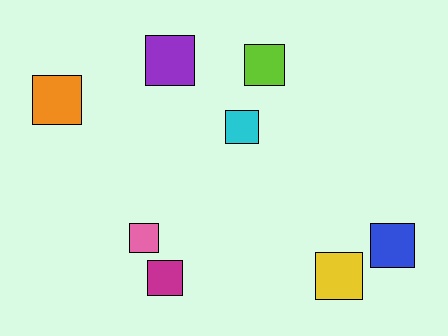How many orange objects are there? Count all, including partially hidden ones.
There is 1 orange object.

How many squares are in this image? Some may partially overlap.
There are 8 squares.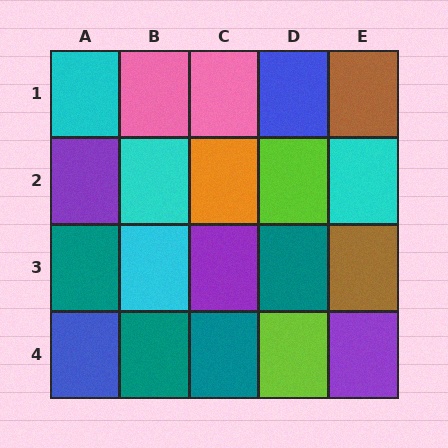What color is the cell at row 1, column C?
Pink.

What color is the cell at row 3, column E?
Brown.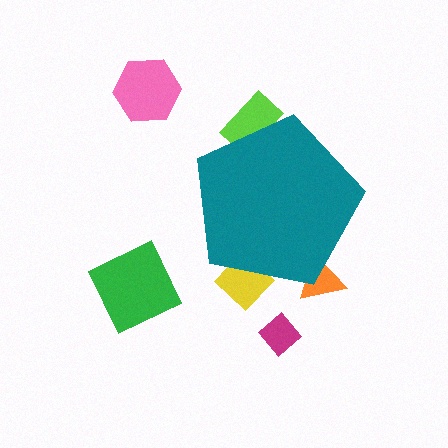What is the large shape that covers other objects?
A teal pentagon.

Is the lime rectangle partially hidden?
Yes, the lime rectangle is partially hidden behind the teal pentagon.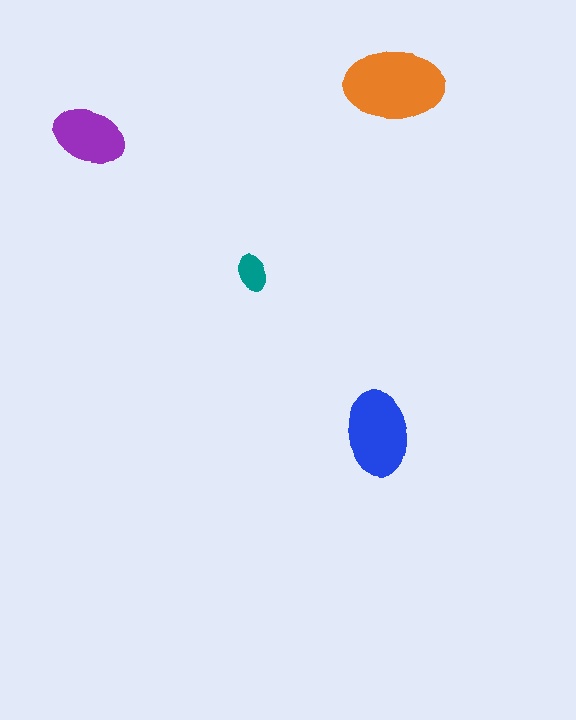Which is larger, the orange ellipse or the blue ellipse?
The orange one.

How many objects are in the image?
There are 4 objects in the image.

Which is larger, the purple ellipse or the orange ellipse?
The orange one.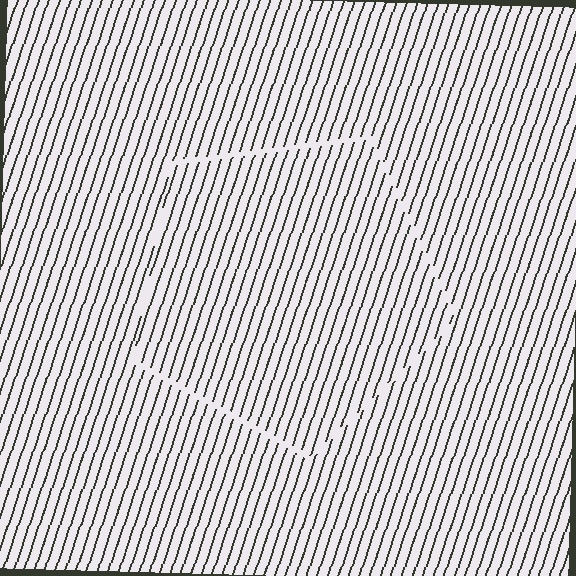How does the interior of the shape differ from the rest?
The interior of the shape contains the same grating, shifted by half a period — the contour is defined by the phase discontinuity where line-ends from the inner and outer gratings abut.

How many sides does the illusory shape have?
5 sides — the line-ends trace a pentagon.